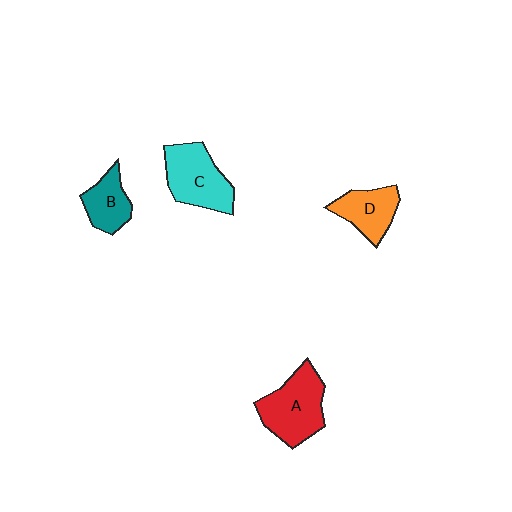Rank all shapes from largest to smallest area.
From largest to smallest: A (red), C (cyan), D (orange), B (teal).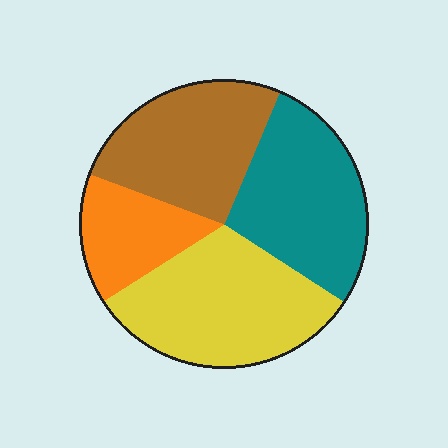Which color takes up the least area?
Orange, at roughly 15%.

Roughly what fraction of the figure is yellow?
Yellow takes up about one third (1/3) of the figure.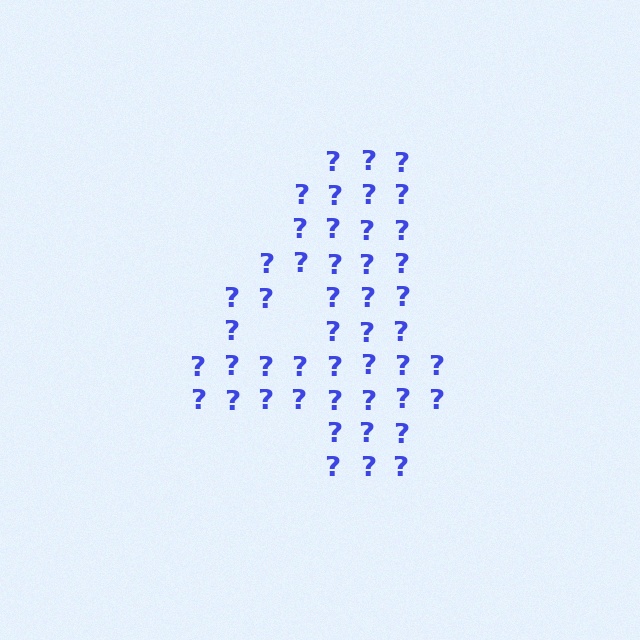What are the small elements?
The small elements are question marks.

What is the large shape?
The large shape is the digit 4.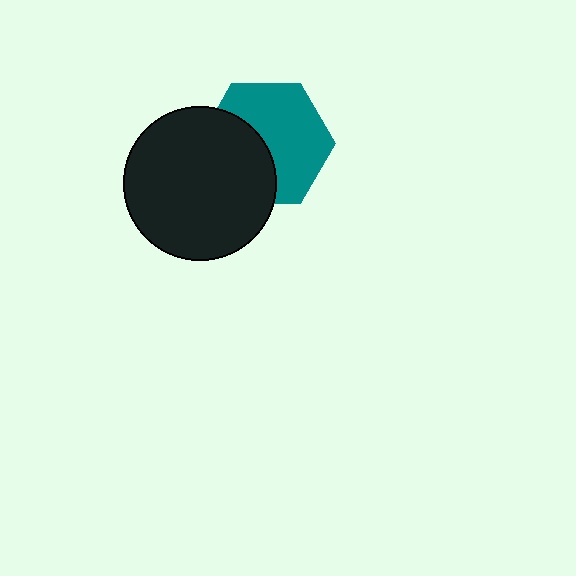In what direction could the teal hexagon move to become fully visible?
The teal hexagon could move right. That would shift it out from behind the black circle entirely.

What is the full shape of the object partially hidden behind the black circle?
The partially hidden object is a teal hexagon.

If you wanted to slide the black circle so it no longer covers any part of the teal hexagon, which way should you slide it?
Slide it left — that is the most direct way to separate the two shapes.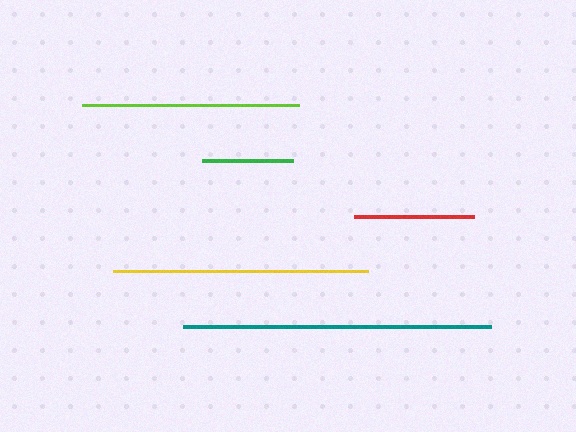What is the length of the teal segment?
The teal segment is approximately 308 pixels long.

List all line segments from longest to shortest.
From longest to shortest: teal, yellow, lime, red, green.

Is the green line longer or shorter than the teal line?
The teal line is longer than the green line.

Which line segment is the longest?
The teal line is the longest at approximately 308 pixels.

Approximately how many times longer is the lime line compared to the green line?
The lime line is approximately 2.4 times the length of the green line.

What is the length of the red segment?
The red segment is approximately 120 pixels long.